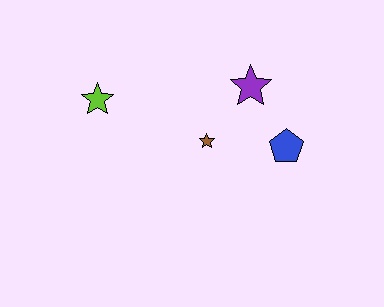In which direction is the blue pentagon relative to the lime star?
The blue pentagon is to the right of the lime star.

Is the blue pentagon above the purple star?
No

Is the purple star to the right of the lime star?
Yes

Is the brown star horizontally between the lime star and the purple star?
Yes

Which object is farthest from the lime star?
The blue pentagon is farthest from the lime star.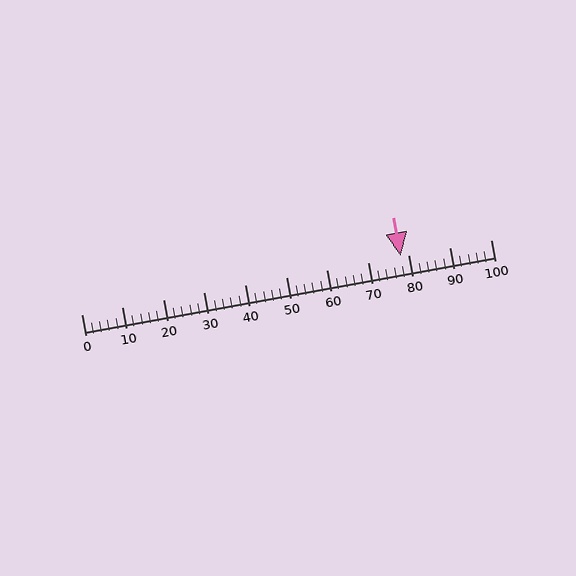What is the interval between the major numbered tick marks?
The major tick marks are spaced 10 units apart.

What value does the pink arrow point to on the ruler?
The pink arrow points to approximately 78.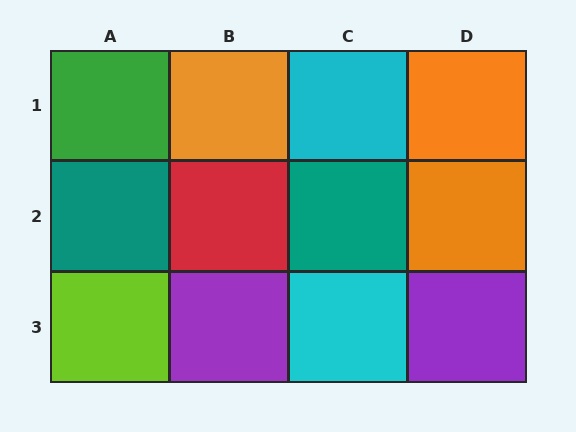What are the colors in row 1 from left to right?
Green, orange, cyan, orange.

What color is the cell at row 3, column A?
Lime.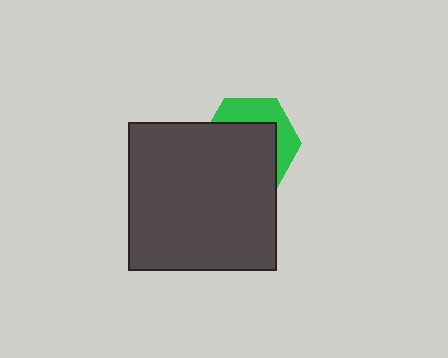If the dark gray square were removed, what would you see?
You would see the complete green hexagon.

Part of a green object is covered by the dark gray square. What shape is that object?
It is a hexagon.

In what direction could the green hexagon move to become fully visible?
The green hexagon could move toward the upper-right. That would shift it out from behind the dark gray square entirely.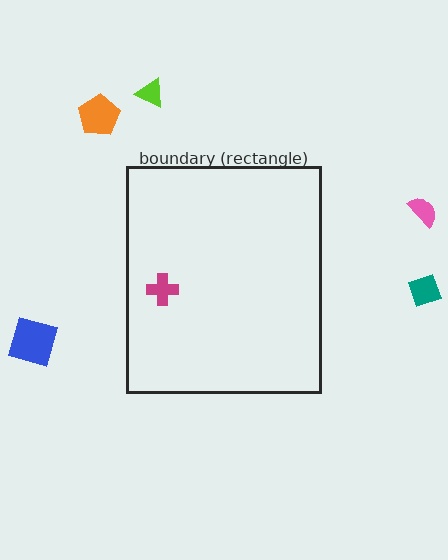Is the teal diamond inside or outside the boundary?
Outside.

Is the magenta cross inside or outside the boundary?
Inside.